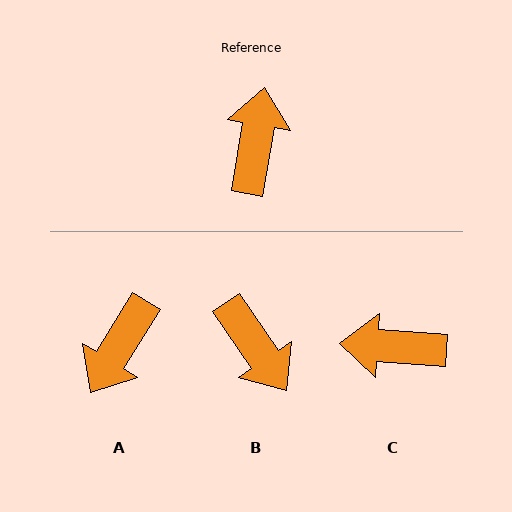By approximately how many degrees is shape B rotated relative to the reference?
Approximately 136 degrees clockwise.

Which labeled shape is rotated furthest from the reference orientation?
A, about 158 degrees away.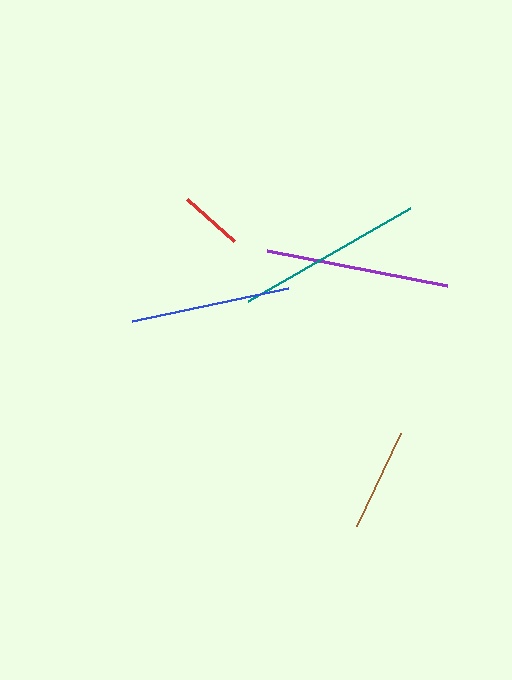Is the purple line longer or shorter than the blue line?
The purple line is longer than the blue line.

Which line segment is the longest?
The teal line is the longest at approximately 186 pixels.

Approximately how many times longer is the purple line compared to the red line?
The purple line is approximately 2.9 times the length of the red line.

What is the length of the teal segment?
The teal segment is approximately 186 pixels long.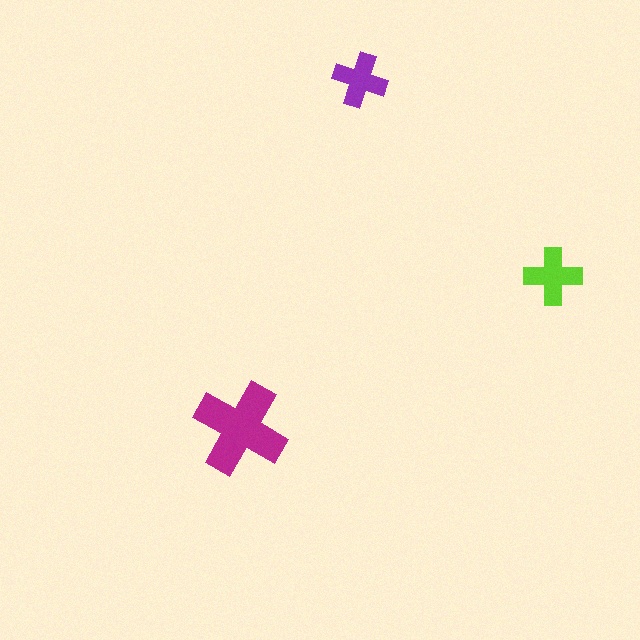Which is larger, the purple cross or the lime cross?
The lime one.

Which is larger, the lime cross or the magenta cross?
The magenta one.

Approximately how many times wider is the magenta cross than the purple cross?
About 1.5 times wider.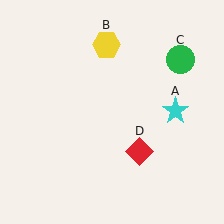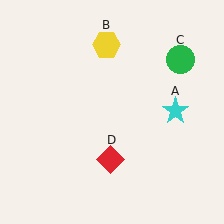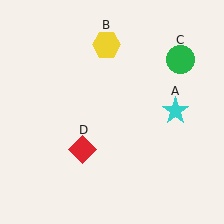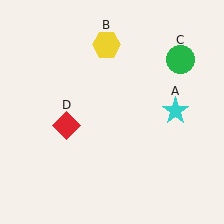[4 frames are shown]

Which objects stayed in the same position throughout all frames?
Cyan star (object A) and yellow hexagon (object B) and green circle (object C) remained stationary.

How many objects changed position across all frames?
1 object changed position: red diamond (object D).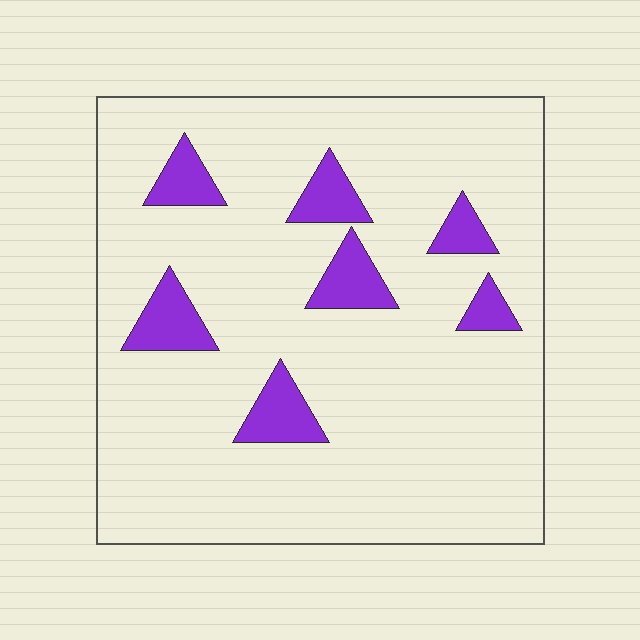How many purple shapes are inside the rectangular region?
7.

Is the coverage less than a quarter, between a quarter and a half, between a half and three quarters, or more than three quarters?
Less than a quarter.